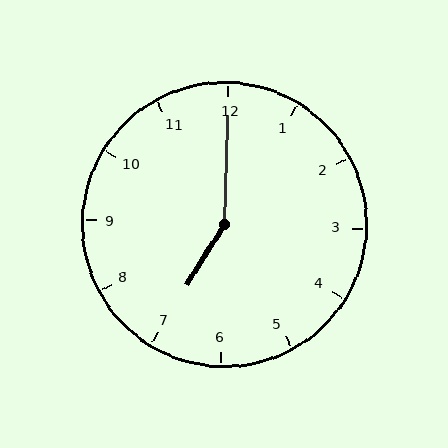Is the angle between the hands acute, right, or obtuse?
It is obtuse.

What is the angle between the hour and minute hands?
Approximately 150 degrees.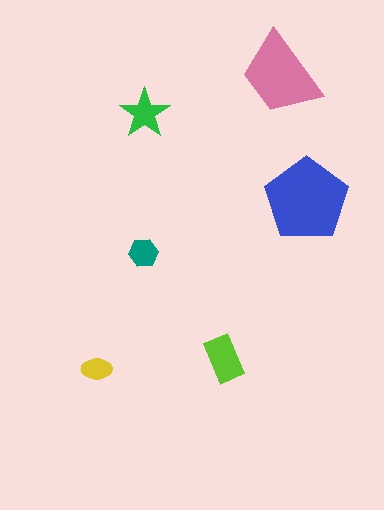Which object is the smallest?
The yellow ellipse.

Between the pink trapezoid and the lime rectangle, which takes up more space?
The pink trapezoid.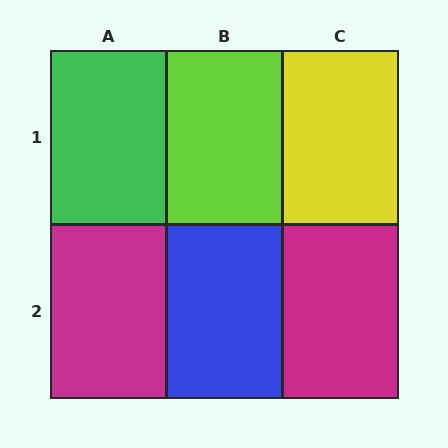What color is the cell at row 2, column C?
Magenta.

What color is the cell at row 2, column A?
Magenta.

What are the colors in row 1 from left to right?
Green, lime, yellow.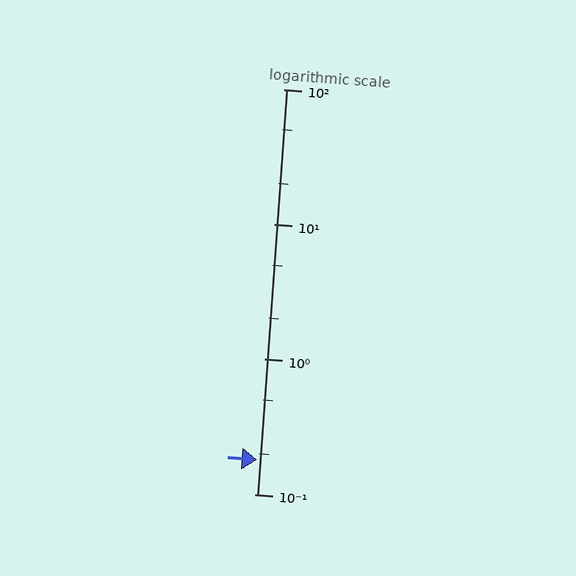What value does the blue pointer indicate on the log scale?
The pointer indicates approximately 0.18.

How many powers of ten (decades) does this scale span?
The scale spans 3 decades, from 0.1 to 100.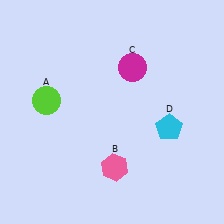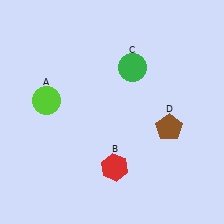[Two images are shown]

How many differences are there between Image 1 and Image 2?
There are 3 differences between the two images.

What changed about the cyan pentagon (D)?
In Image 1, D is cyan. In Image 2, it changed to brown.